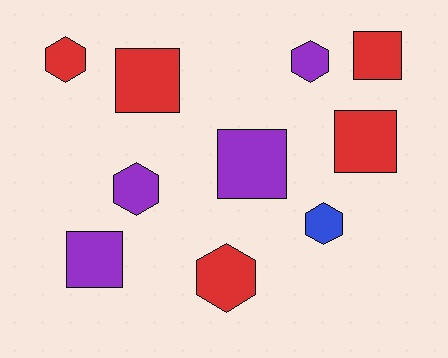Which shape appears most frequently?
Hexagon, with 5 objects.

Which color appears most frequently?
Red, with 5 objects.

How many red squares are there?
There are 3 red squares.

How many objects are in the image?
There are 10 objects.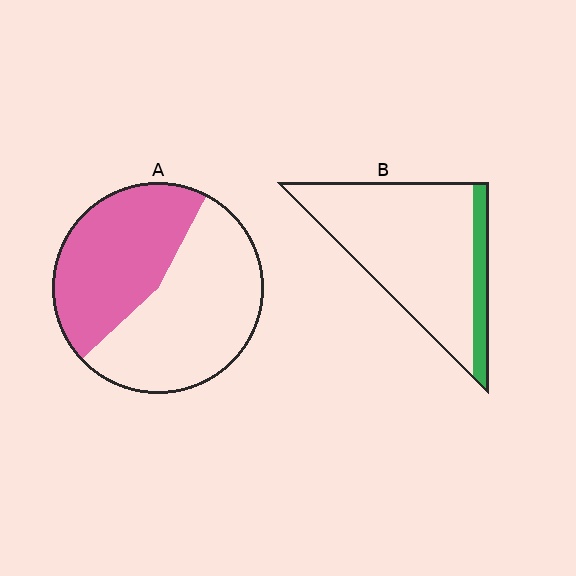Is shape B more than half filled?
No.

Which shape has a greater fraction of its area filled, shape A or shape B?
Shape A.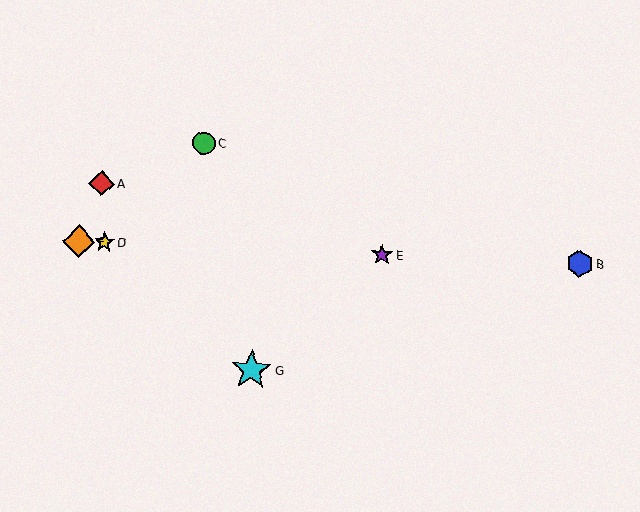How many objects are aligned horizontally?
4 objects (B, D, E, F) are aligned horizontally.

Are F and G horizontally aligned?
No, F is at y≈241 and G is at y≈370.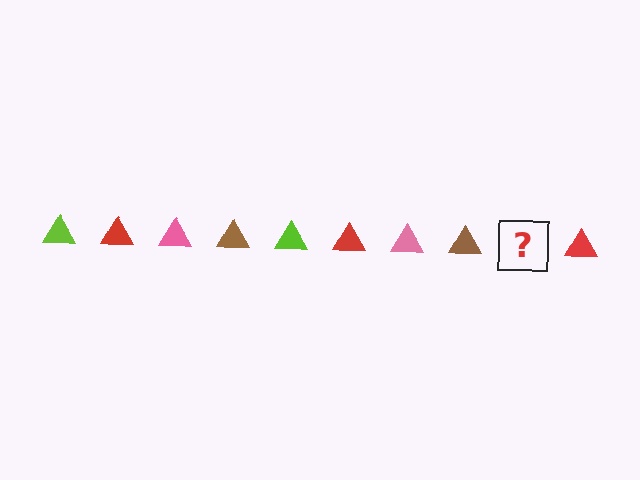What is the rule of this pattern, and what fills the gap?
The rule is that the pattern cycles through lime, red, pink, brown triangles. The gap should be filled with a lime triangle.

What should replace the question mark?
The question mark should be replaced with a lime triangle.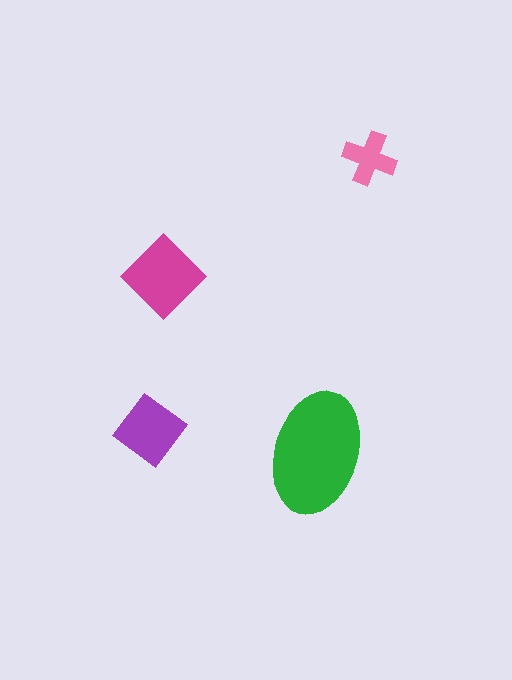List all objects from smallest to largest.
The pink cross, the purple diamond, the magenta diamond, the green ellipse.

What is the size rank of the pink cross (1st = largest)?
4th.